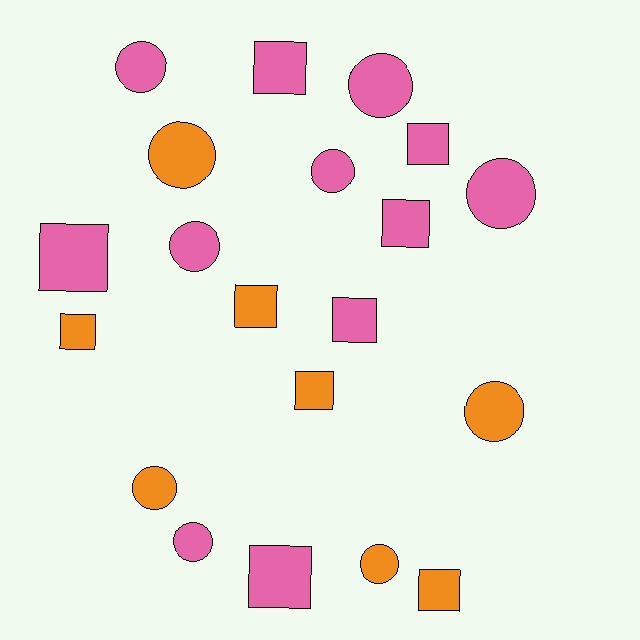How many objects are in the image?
There are 20 objects.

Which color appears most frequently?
Pink, with 12 objects.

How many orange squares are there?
There are 4 orange squares.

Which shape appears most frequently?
Square, with 10 objects.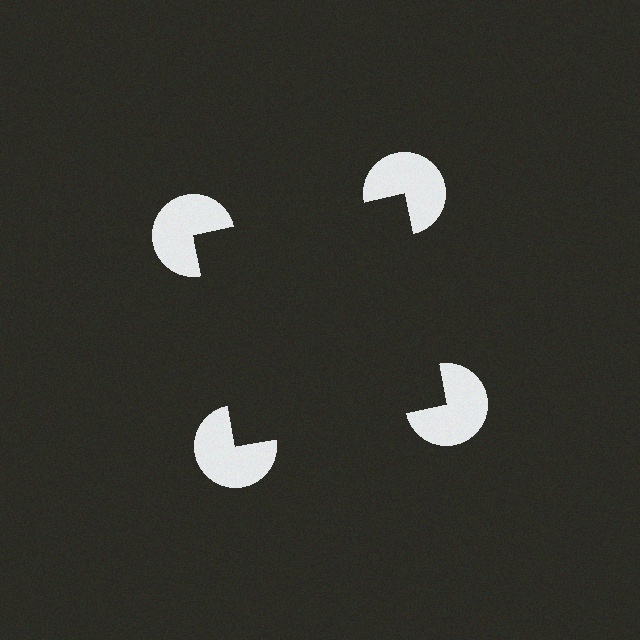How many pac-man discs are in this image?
There are 4 — one at each vertex of the illusory square.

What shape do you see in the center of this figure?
An illusory square — its edges are inferred from the aligned wedge cuts in the pac-man discs, not physically drawn.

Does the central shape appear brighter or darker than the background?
It typically appears slightly darker than the background, even though no actual brightness change is drawn.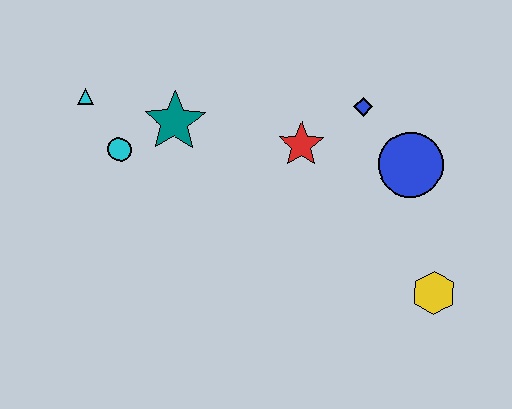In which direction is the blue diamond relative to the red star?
The blue diamond is to the right of the red star.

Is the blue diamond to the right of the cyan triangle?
Yes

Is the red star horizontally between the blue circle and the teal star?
Yes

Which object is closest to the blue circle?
The blue diamond is closest to the blue circle.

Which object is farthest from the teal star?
The yellow hexagon is farthest from the teal star.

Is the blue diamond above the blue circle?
Yes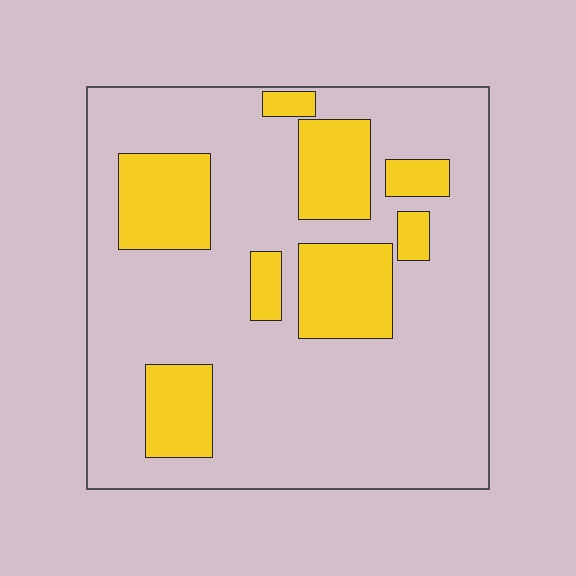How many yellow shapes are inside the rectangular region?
8.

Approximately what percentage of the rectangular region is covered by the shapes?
Approximately 25%.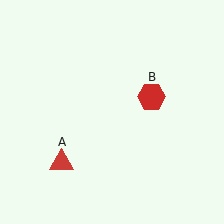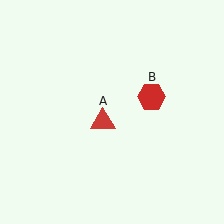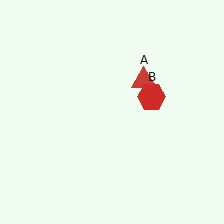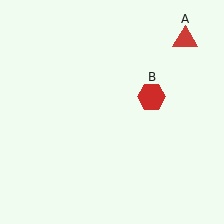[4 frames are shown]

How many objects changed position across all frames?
1 object changed position: red triangle (object A).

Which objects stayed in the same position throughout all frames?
Red hexagon (object B) remained stationary.